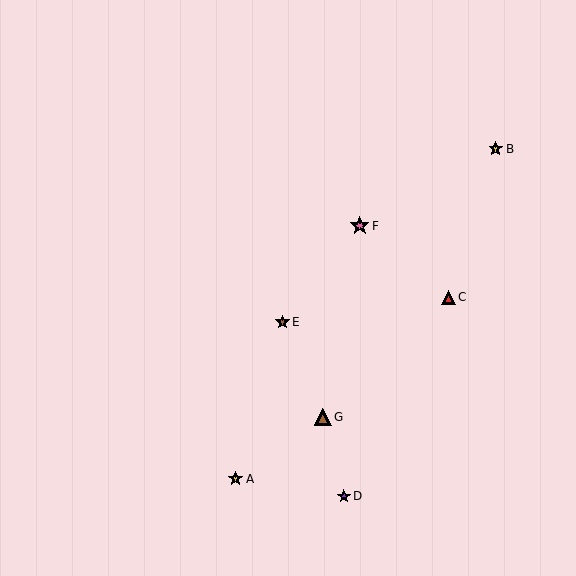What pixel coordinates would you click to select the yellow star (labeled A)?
Click at (236, 479) to select the yellow star A.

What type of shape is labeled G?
Shape G is a brown triangle.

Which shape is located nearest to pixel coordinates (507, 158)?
The yellow star (labeled B) at (496, 149) is nearest to that location.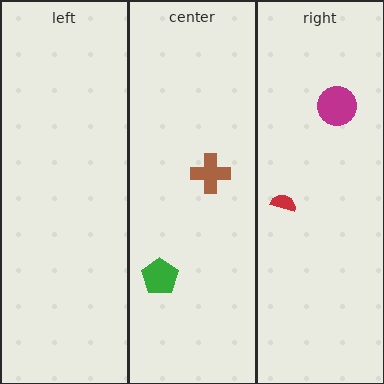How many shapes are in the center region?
2.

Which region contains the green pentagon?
The center region.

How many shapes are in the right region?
2.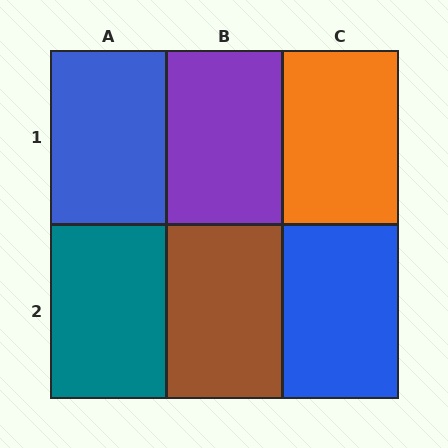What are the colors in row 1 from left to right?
Blue, purple, orange.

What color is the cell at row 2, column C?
Blue.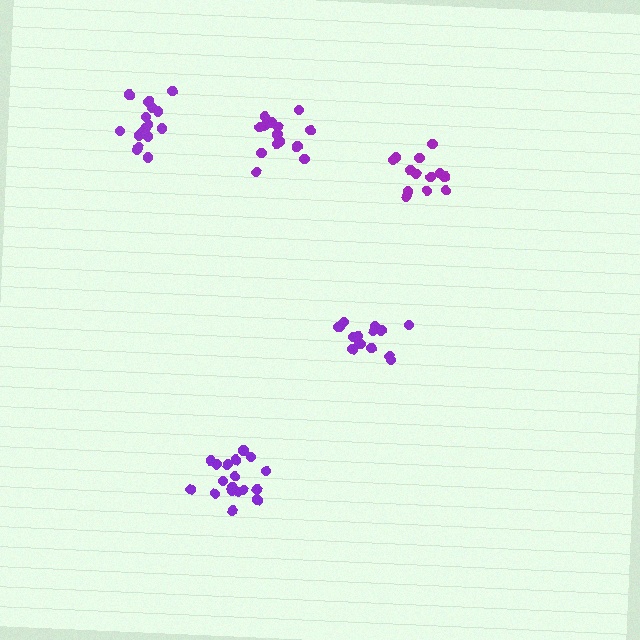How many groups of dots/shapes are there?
There are 5 groups.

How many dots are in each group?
Group 1: 15 dots, Group 2: 18 dots, Group 3: 15 dots, Group 4: 13 dots, Group 5: 16 dots (77 total).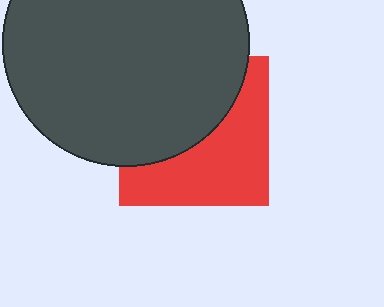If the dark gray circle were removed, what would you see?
You would see the complete red square.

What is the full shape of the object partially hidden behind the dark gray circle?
The partially hidden object is a red square.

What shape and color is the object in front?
The object in front is a dark gray circle.